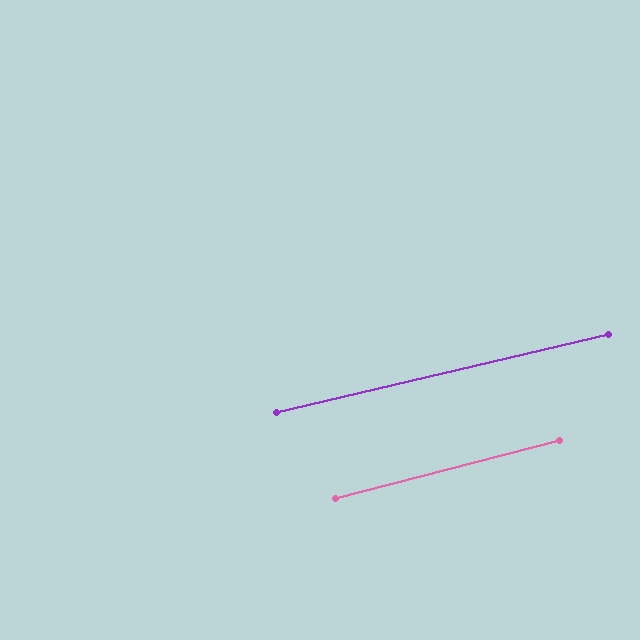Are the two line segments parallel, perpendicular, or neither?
Parallel — their directions differ by only 1.5°.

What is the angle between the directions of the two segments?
Approximately 1 degree.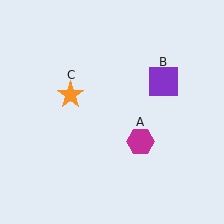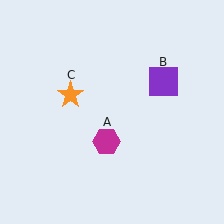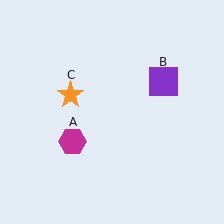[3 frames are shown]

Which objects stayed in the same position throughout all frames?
Purple square (object B) and orange star (object C) remained stationary.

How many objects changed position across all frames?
1 object changed position: magenta hexagon (object A).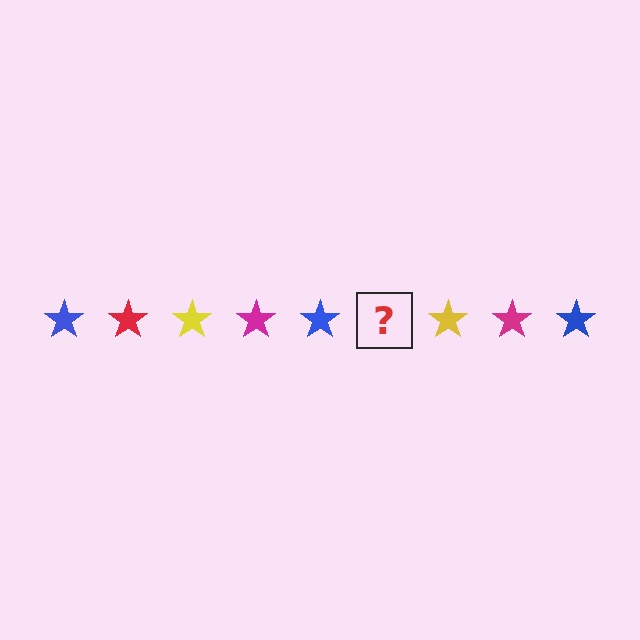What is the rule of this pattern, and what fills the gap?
The rule is that the pattern cycles through blue, red, yellow, magenta stars. The gap should be filled with a red star.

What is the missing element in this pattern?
The missing element is a red star.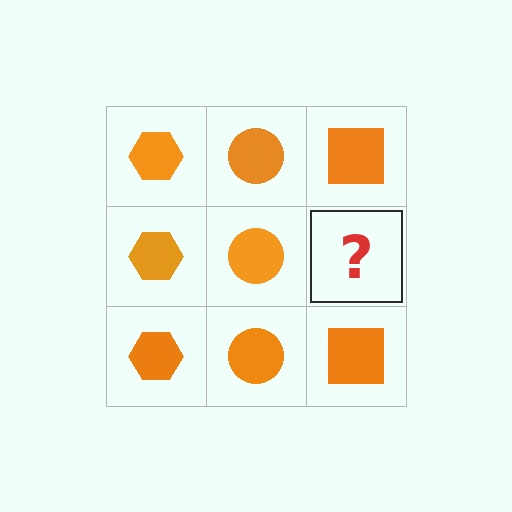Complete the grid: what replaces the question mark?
The question mark should be replaced with an orange square.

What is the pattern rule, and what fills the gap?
The rule is that each column has a consistent shape. The gap should be filled with an orange square.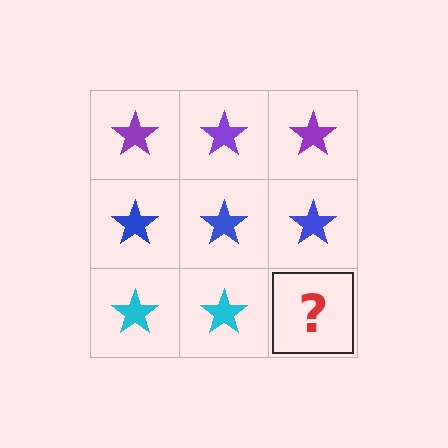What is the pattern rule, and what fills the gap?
The rule is that each row has a consistent color. The gap should be filled with a cyan star.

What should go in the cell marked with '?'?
The missing cell should contain a cyan star.